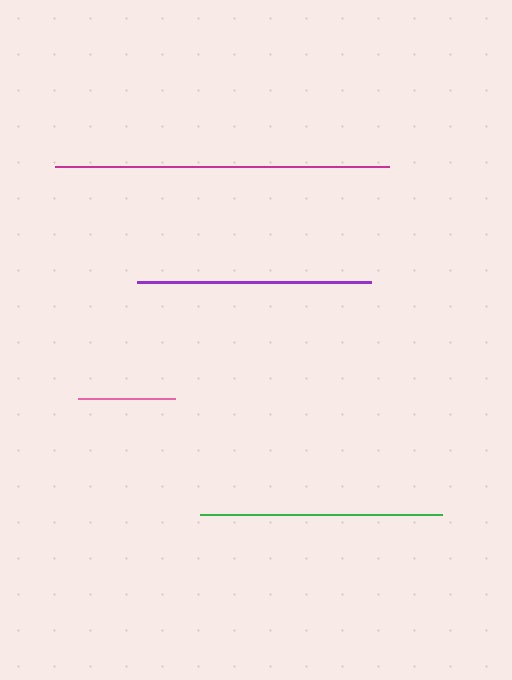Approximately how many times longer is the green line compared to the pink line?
The green line is approximately 2.5 times the length of the pink line.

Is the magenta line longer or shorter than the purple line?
The magenta line is longer than the purple line.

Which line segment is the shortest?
The pink line is the shortest at approximately 97 pixels.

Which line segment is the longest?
The magenta line is the longest at approximately 333 pixels.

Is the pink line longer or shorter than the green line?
The green line is longer than the pink line.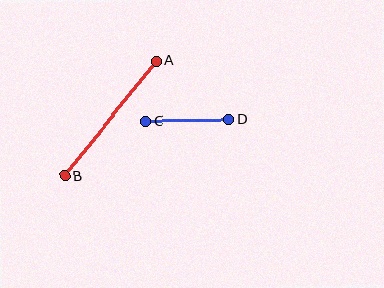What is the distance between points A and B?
The distance is approximately 147 pixels.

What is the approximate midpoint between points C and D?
The midpoint is at approximately (187, 120) pixels.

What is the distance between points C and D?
The distance is approximately 83 pixels.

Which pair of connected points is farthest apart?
Points A and B are farthest apart.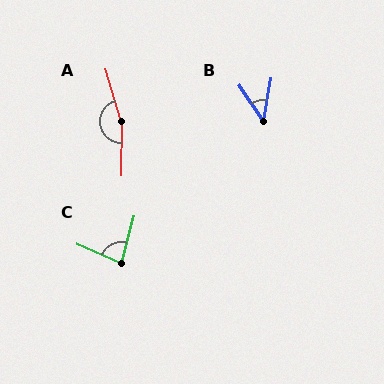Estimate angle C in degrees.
Approximately 82 degrees.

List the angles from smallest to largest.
B (44°), C (82°), A (163°).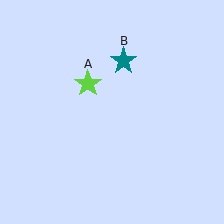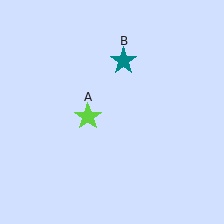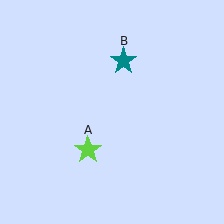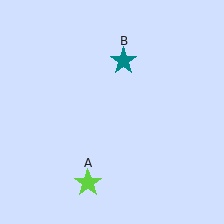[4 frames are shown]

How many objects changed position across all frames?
1 object changed position: lime star (object A).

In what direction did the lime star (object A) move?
The lime star (object A) moved down.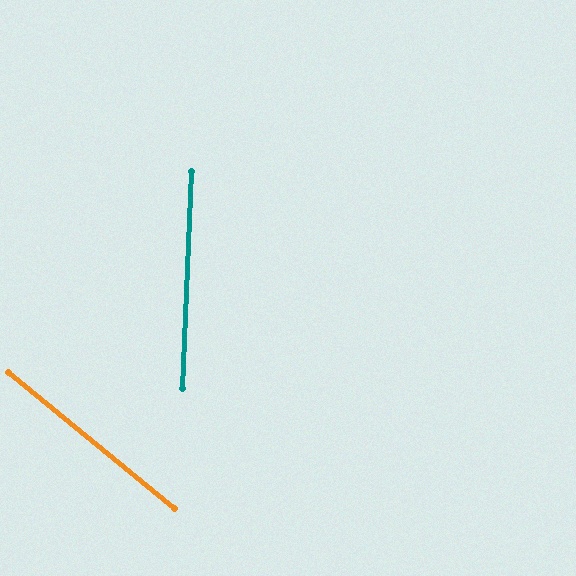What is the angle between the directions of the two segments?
Approximately 53 degrees.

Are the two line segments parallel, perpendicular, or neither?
Neither parallel nor perpendicular — they differ by about 53°.